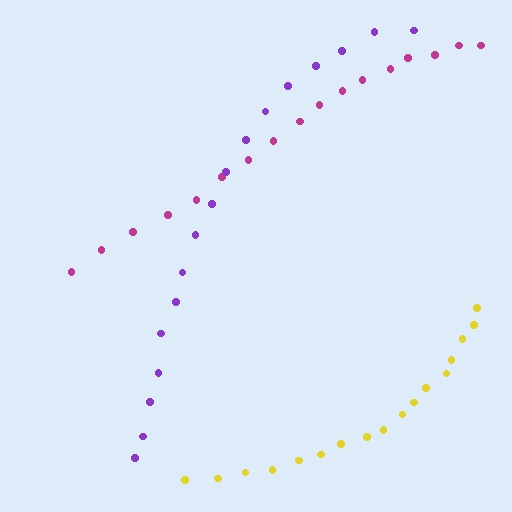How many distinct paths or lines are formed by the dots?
There are 3 distinct paths.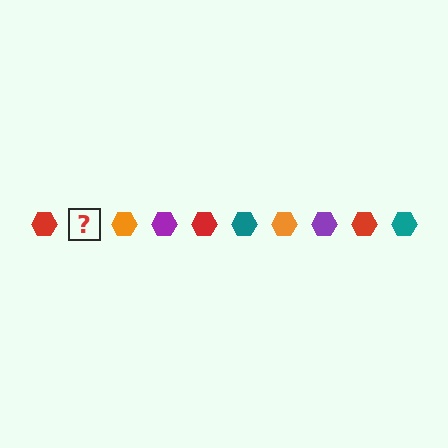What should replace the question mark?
The question mark should be replaced with a teal hexagon.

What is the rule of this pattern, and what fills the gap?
The rule is that the pattern cycles through red, teal, orange, purple hexagons. The gap should be filled with a teal hexagon.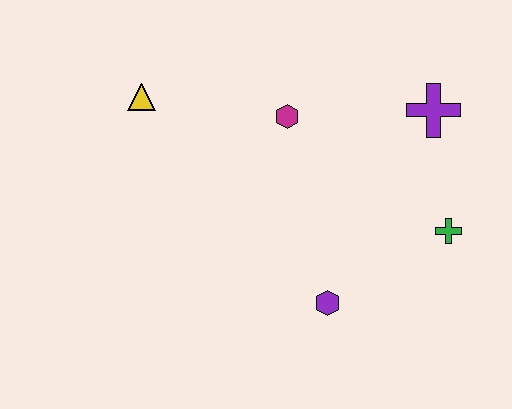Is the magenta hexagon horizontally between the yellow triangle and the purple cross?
Yes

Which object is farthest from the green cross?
The yellow triangle is farthest from the green cross.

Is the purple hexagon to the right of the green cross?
No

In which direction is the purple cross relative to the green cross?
The purple cross is above the green cross.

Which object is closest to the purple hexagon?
The green cross is closest to the purple hexagon.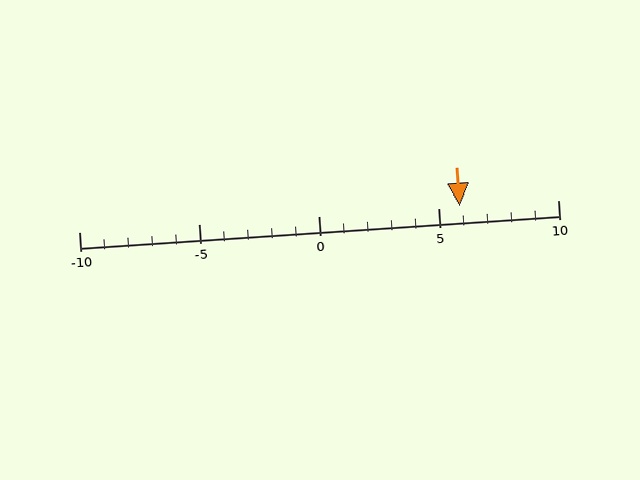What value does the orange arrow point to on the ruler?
The orange arrow points to approximately 6.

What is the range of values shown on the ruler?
The ruler shows values from -10 to 10.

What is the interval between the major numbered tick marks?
The major tick marks are spaced 5 units apart.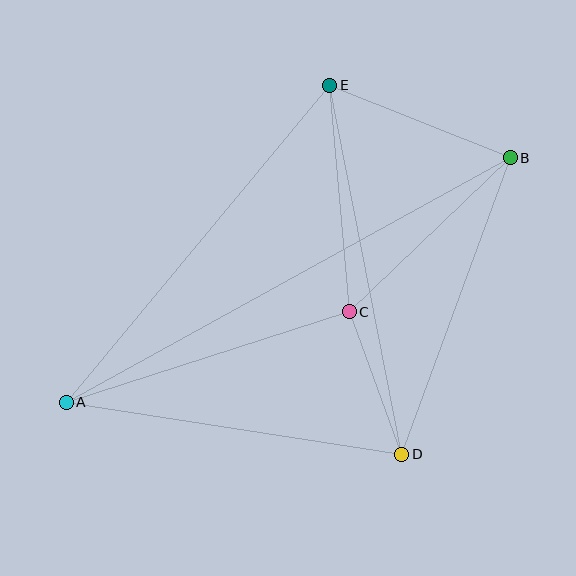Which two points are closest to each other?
Points C and D are closest to each other.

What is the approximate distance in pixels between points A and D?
The distance between A and D is approximately 339 pixels.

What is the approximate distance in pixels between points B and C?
The distance between B and C is approximately 223 pixels.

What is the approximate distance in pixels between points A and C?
The distance between A and C is approximately 297 pixels.